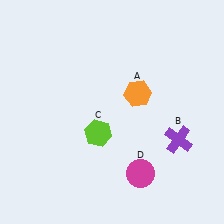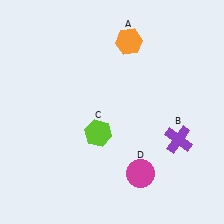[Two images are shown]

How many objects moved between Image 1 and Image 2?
1 object moved between the two images.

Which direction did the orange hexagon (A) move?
The orange hexagon (A) moved up.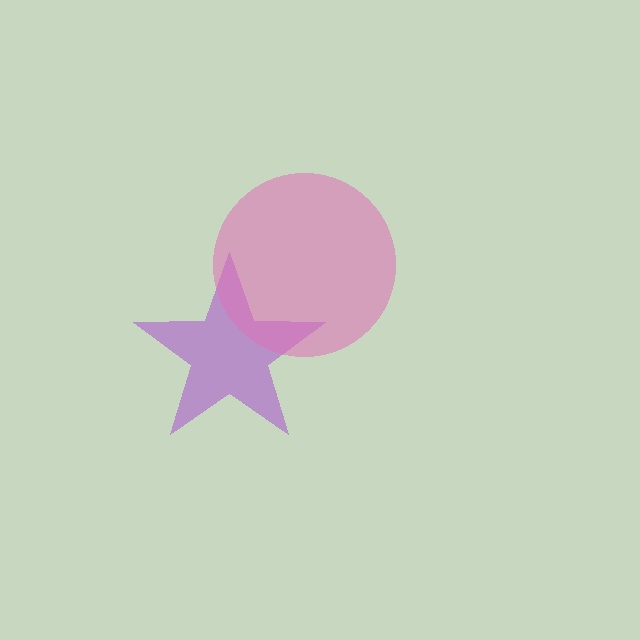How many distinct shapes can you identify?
There are 2 distinct shapes: a purple star, a pink circle.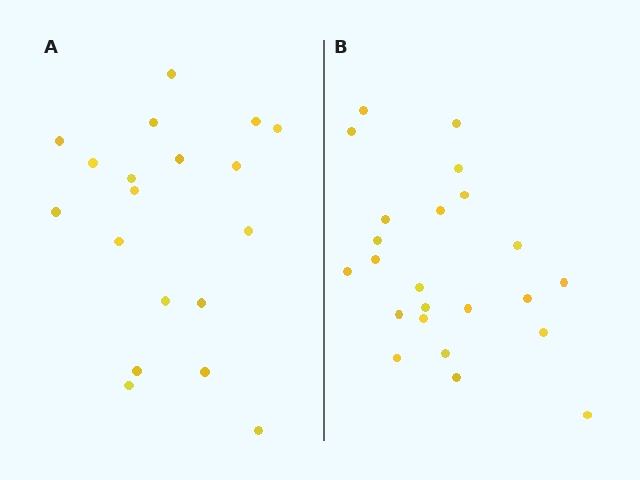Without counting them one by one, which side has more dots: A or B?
Region B (the right region) has more dots.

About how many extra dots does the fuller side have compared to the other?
Region B has about 4 more dots than region A.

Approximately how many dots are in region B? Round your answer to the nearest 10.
About 20 dots. (The exact count is 23, which rounds to 20.)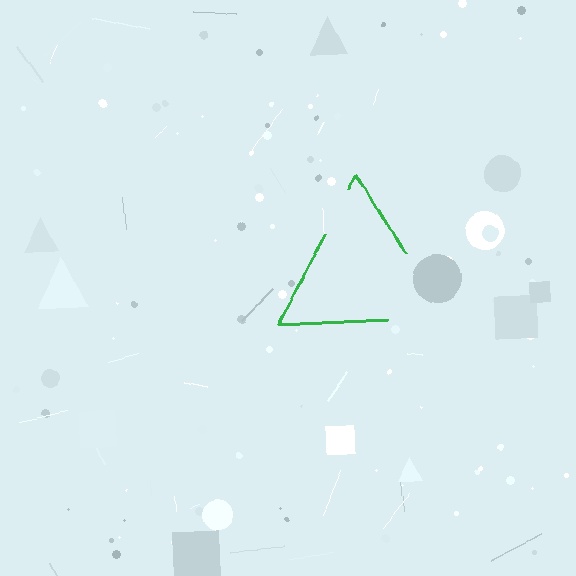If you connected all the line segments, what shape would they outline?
They would outline a triangle.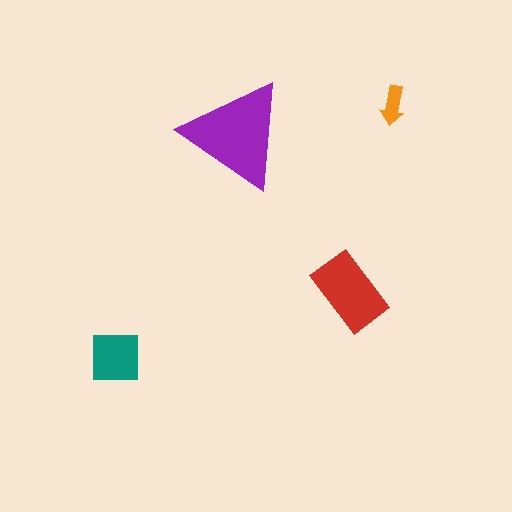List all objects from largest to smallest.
The purple triangle, the red rectangle, the teal square, the orange arrow.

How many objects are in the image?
There are 4 objects in the image.